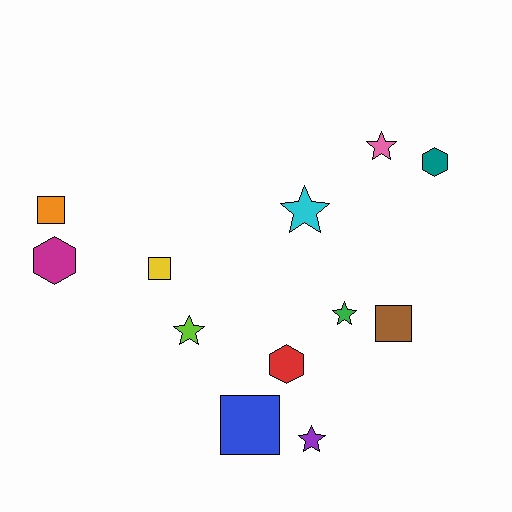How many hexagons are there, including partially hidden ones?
There are 3 hexagons.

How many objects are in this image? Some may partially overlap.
There are 12 objects.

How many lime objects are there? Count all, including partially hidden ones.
There is 1 lime object.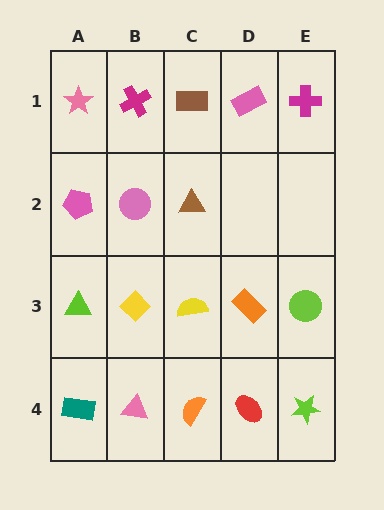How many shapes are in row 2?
3 shapes.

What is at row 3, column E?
A lime circle.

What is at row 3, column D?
An orange rectangle.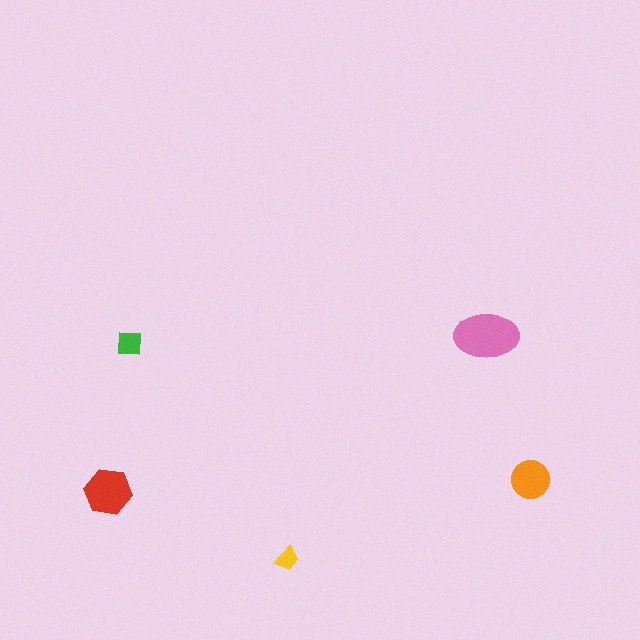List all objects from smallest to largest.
The yellow trapezoid, the green square, the orange circle, the red hexagon, the pink ellipse.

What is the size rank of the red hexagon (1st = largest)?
2nd.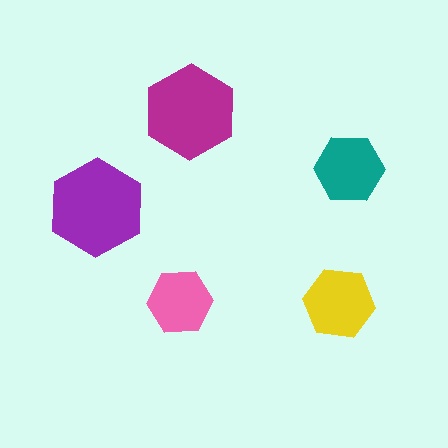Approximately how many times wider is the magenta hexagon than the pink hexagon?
About 1.5 times wider.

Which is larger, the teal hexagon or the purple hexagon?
The purple one.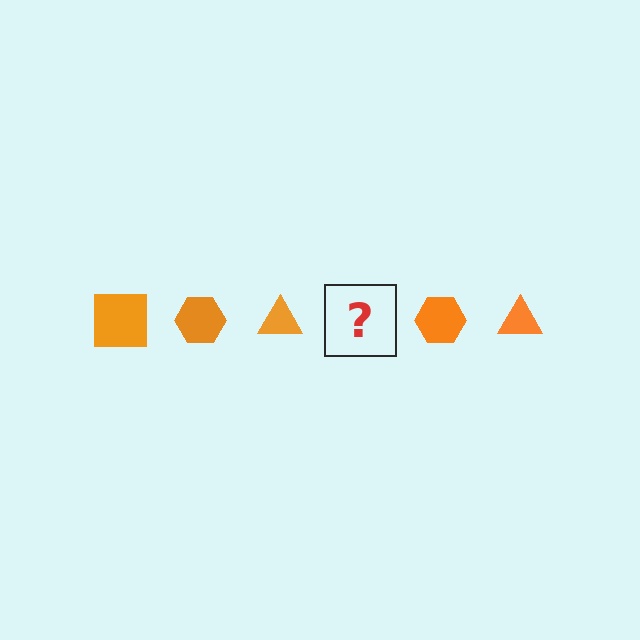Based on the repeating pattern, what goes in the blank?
The blank should be an orange square.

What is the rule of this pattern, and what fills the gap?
The rule is that the pattern cycles through square, hexagon, triangle shapes in orange. The gap should be filled with an orange square.